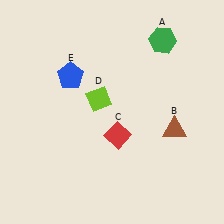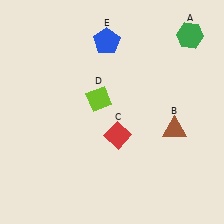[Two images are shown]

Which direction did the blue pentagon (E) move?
The blue pentagon (E) moved right.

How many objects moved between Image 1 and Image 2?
2 objects moved between the two images.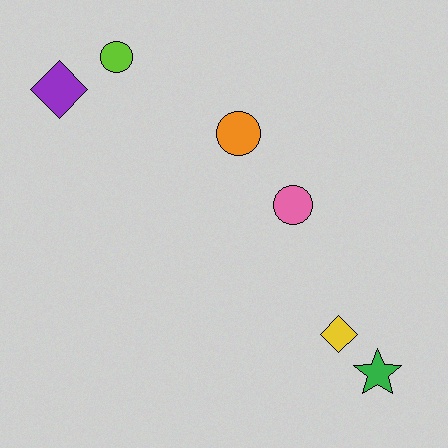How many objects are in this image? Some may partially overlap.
There are 6 objects.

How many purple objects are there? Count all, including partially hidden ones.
There is 1 purple object.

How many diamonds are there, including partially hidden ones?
There are 2 diamonds.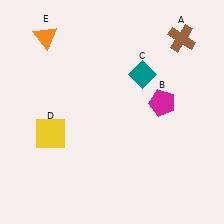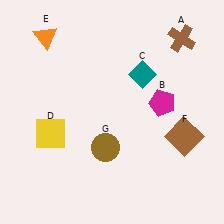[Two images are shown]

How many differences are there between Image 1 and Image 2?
There are 2 differences between the two images.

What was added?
A brown square (F), a brown circle (G) were added in Image 2.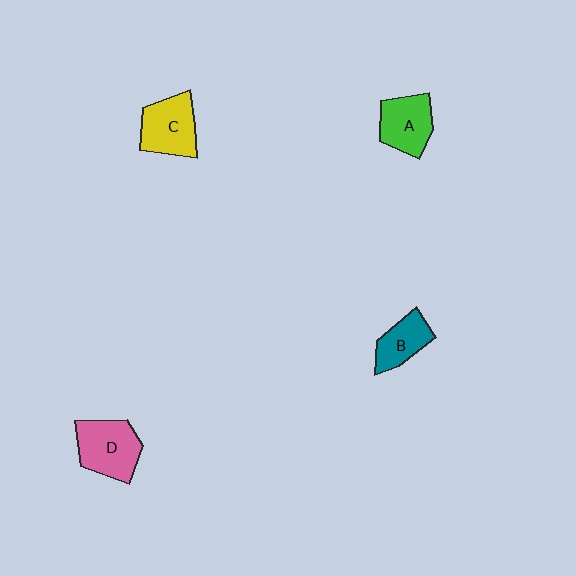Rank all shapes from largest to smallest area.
From largest to smallest: D (pink), C (yellow), A (green), B (teal).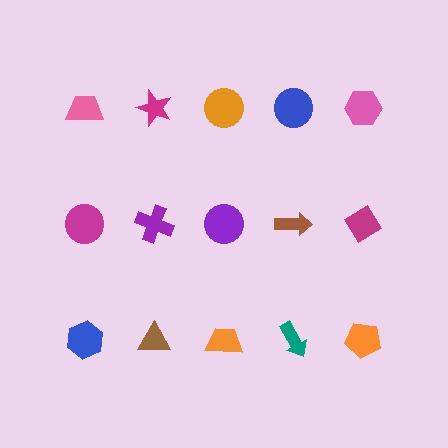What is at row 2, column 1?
A magenta circle.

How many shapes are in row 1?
5 shapes.